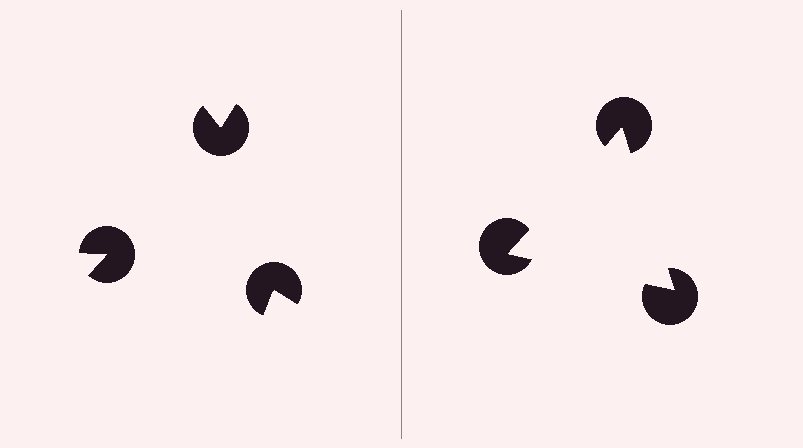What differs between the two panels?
The pac-man discs are positioned identically on both sides; only the wedge orientations differ. On the right they align to a triangle; on the left they are misaligned.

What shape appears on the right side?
An illusory triangle.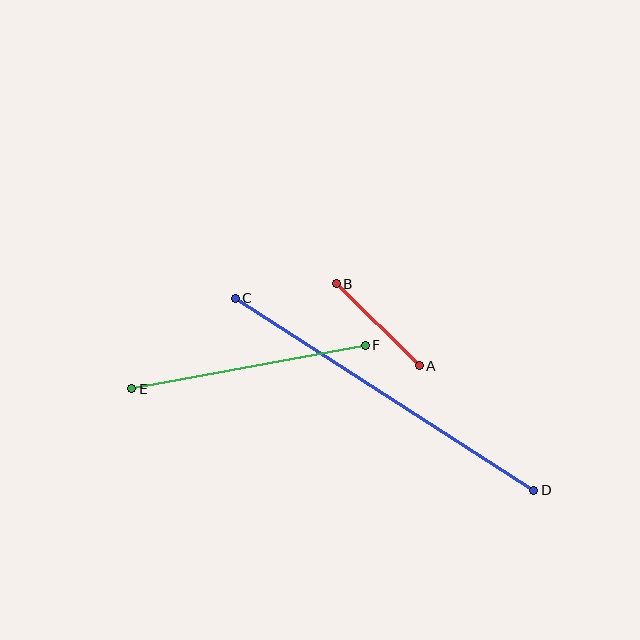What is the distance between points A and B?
The distance is approximately 117 pixels.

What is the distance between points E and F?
The distance is approximately 238 pixels.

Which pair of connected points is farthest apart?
Points C and D are farthest apart.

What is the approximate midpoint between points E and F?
The midpoint is at approximately (249, 367) pixels.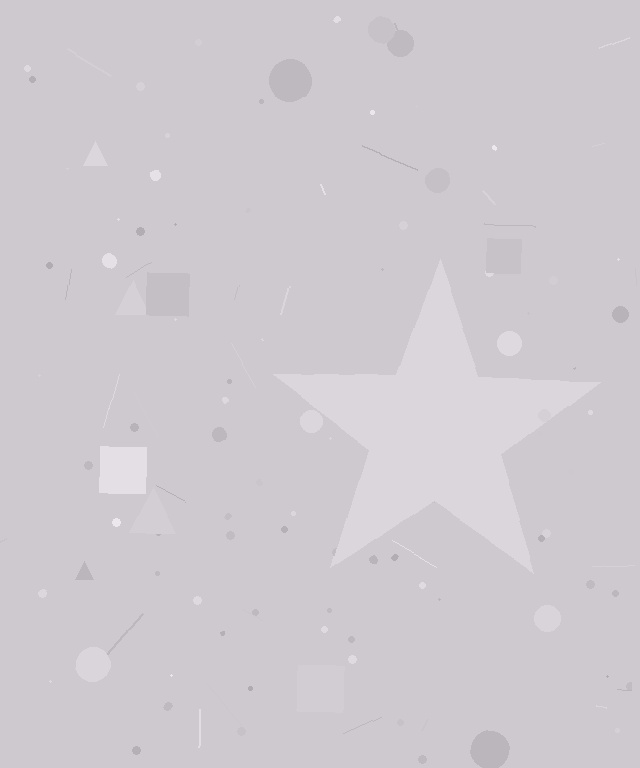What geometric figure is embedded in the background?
A star is embedded in the background.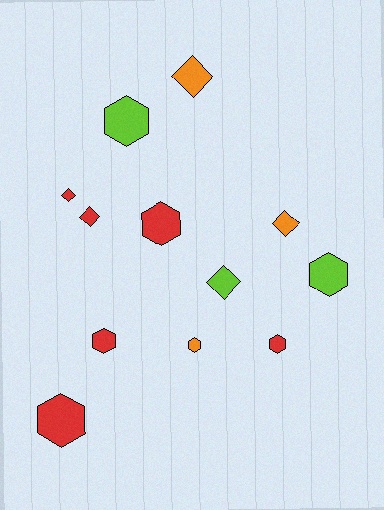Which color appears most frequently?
Red, with 6 objects.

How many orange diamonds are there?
There are 2 orange diamonds.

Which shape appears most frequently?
Hexagon, with 7 objects.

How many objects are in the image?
There are 12 objects.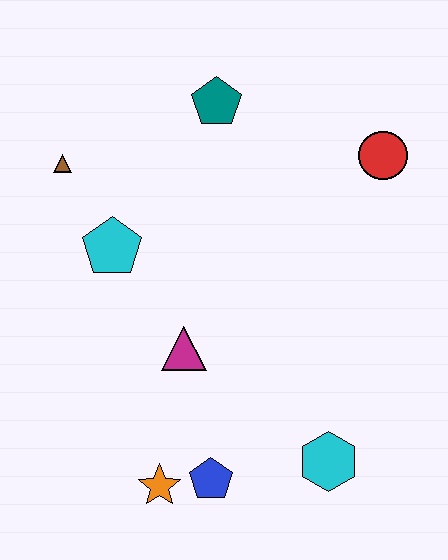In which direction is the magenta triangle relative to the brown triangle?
The magenta triangle is below the brown triangle.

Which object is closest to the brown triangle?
The cyan pentagon is closest to the brown triangle.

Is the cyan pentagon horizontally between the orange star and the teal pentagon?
No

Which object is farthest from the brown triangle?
The cyan hexagon is farthest from the brown triangle.